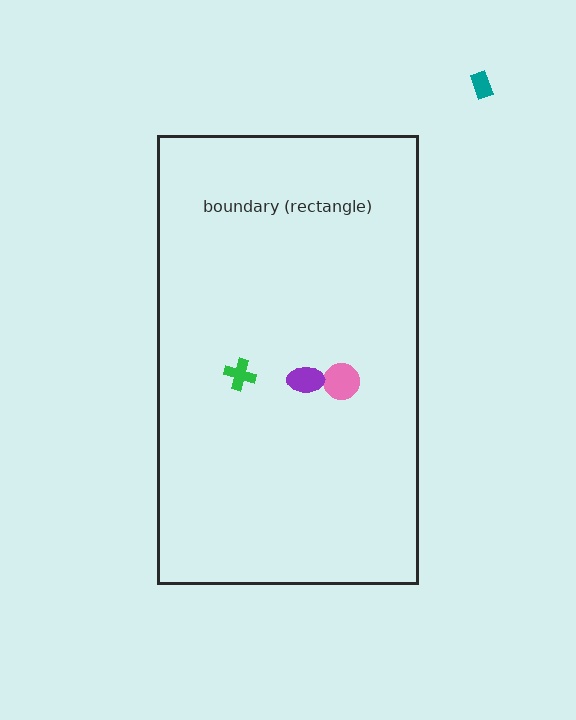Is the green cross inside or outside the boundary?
Inside.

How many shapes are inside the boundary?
3 inside, 1 outside.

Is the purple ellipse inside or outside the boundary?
Inside.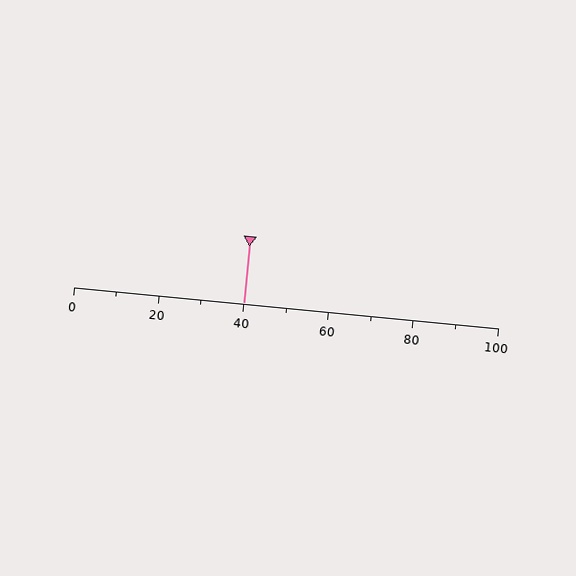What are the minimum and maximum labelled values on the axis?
The axis runs from 0 to 100.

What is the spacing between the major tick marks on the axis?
The major ticks are spaced 20 apart.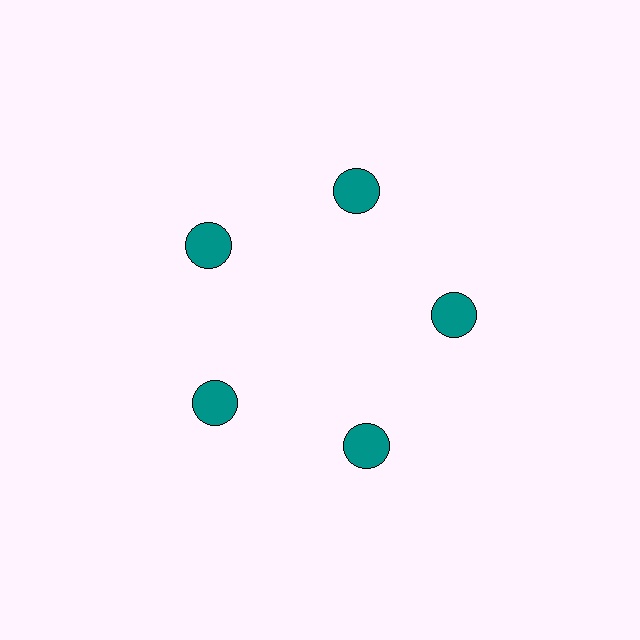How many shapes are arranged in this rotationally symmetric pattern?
There are 5 shapes, arranged in 5 groups of 1.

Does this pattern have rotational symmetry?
Yes, this pattern has 5-fold rotational symmetry. It looks the same after rotating 72 degrees around the center.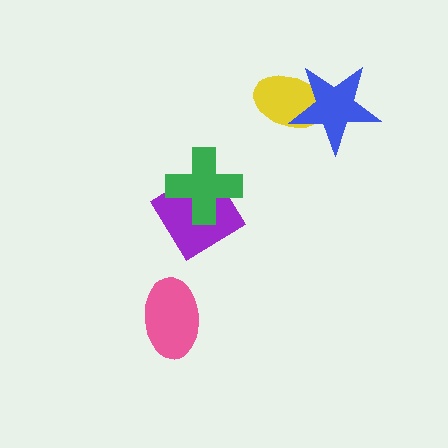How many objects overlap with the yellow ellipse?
1 object overlaps with the yellow ellipse.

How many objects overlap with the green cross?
1 object overlaps with the green cross.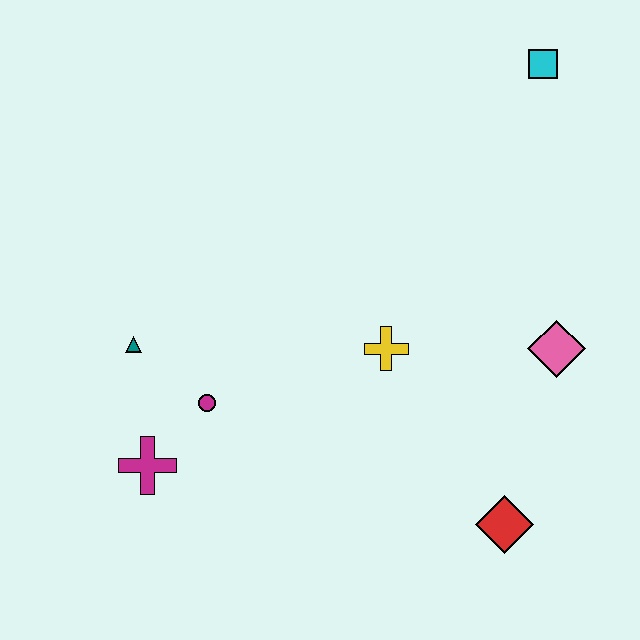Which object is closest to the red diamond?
The pink diamond is closest to the red diamond.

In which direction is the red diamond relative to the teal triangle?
The red diamond is to the right of the teal triangle.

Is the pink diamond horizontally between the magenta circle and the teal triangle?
No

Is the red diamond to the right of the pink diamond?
No